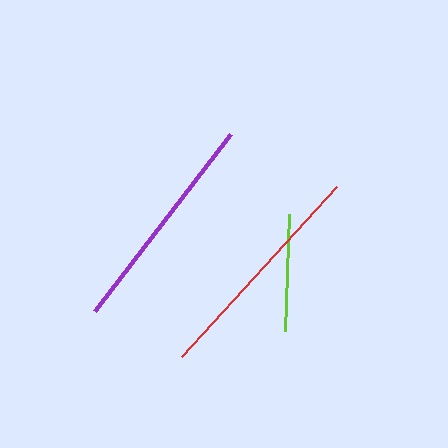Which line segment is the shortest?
The lime line is the shortest at approximately 116 pixels.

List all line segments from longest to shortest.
From longest to shortest: red, purple, lime.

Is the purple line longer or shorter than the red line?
The red line is longer than the purple line.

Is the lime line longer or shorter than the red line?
The red line is longer than the lime line.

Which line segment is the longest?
The red line is the longest at approximately 230 pixels.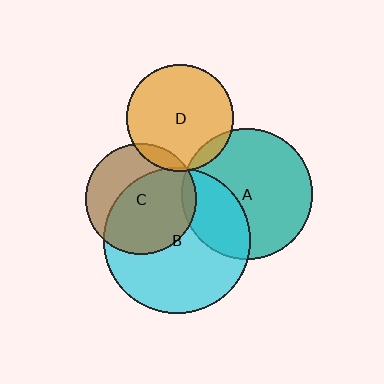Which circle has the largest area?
Circle B (cyan).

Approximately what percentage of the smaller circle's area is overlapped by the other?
Approximately 5%.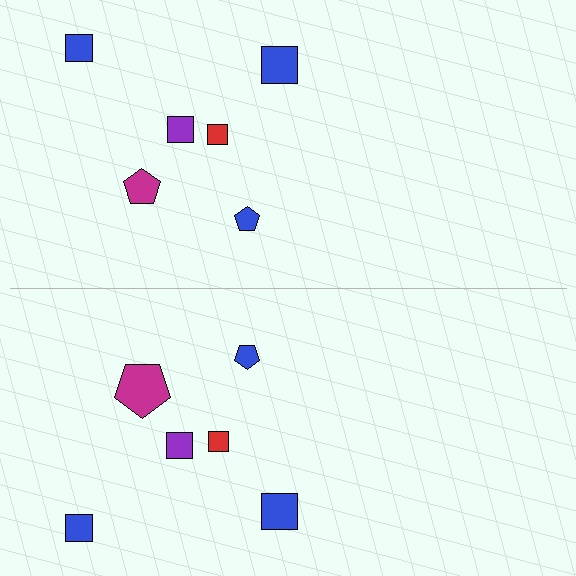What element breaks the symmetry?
The magenta pentagon on the bottom side has a different size than its mirror counterpart.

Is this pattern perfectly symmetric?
No, the pattern is not perfectly symmetric. The magenta pentagon on the bottom side has a different size than its mirror counterpart.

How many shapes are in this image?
There are 12 shapes in this image.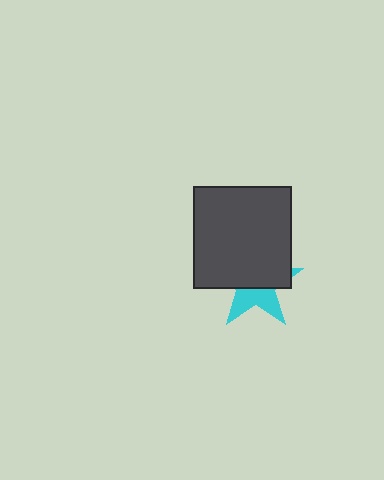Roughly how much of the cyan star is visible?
A small part of it is visible (roughly 39%).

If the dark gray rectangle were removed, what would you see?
You would see the complete cyan star.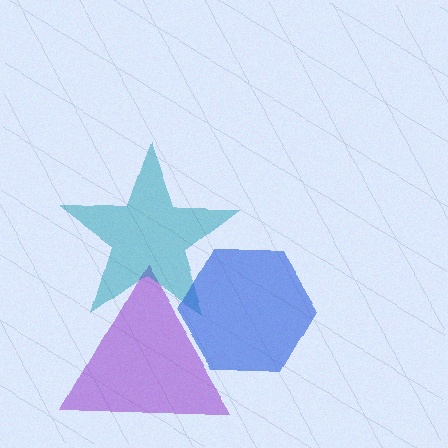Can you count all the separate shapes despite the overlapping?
Yes, there are 3 separate shapes.